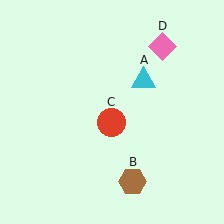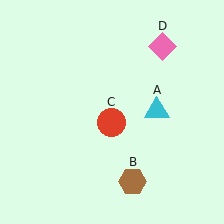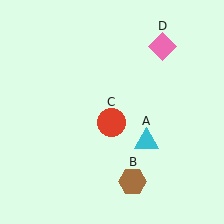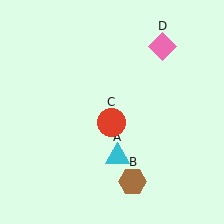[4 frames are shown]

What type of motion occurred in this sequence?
The cyan triangle (object A) rotated clockwise around the center of the scene.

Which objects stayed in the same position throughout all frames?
Brown hexagon (object B) and red circle (object C) and pink diamond (object D) remained stationary.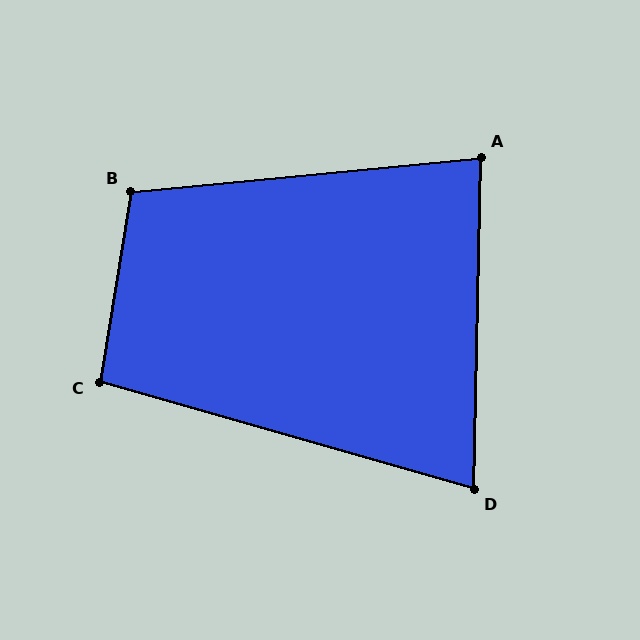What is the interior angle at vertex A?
Approximately 83 degrees (acute).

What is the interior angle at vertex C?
Approximately 97 degrees (obtuse).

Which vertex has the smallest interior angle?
D, at approximately 75 degrees.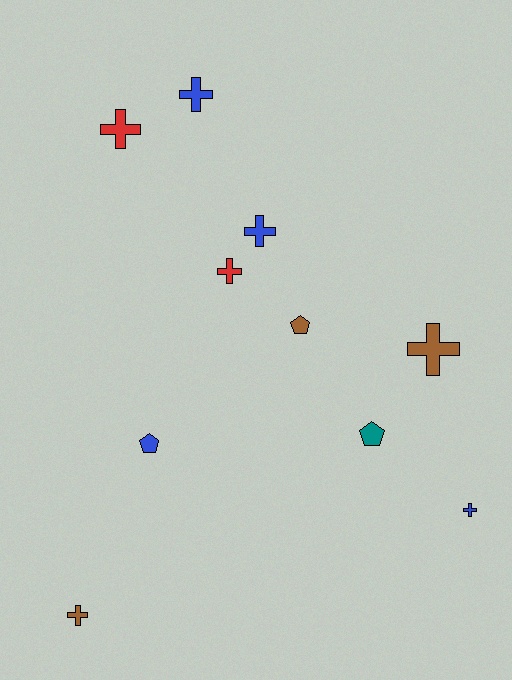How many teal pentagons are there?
There is 1 teal pentagon.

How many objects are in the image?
There are 10 objects.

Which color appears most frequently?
Blue, with 4 objects.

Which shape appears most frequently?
Cross, with 7 objects.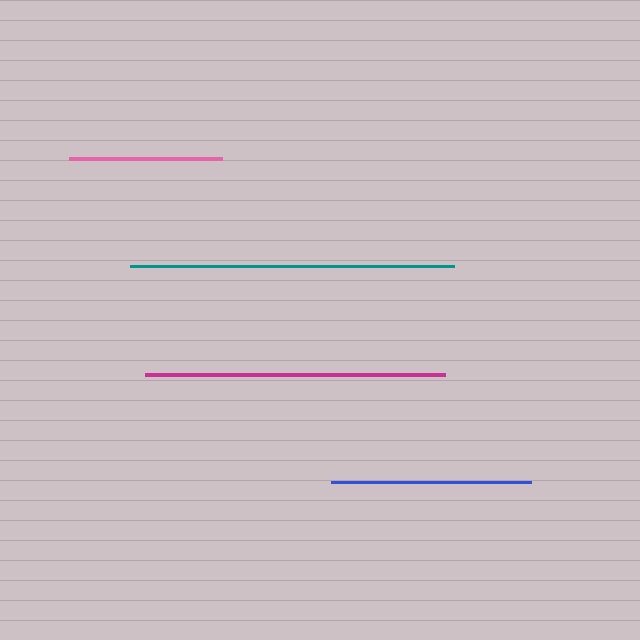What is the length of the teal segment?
The teal segment is approximately 324 pixels long.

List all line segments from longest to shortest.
From longest to shortest: teal, magenta, blue, pink.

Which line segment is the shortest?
The pink line is the shortest at approximately 152 pixels.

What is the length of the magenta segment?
The magenta segment is approximately 300 pixels long.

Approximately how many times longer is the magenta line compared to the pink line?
The magenta line is approximately 2.0 times the length of the pink line.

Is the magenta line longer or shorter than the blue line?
The magenta line is longer than the blue line.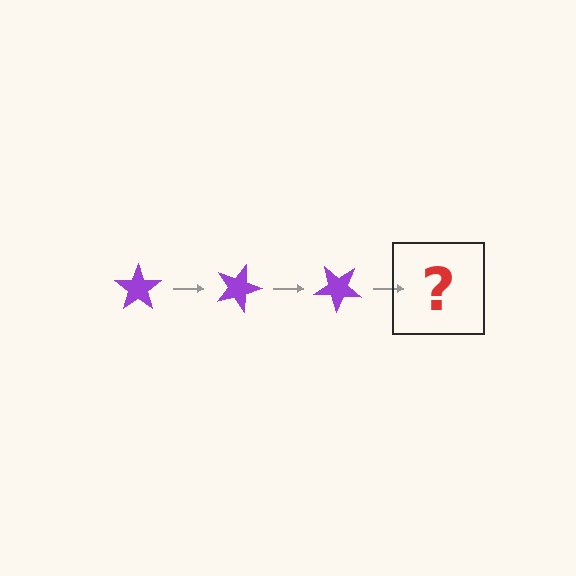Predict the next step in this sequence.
The next step is a purple star rotated 60 degrees.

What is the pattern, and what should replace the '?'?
The pattern is that the star rotates 20 degrees each step. The '?' should be a purple star rotated 60 degrees.